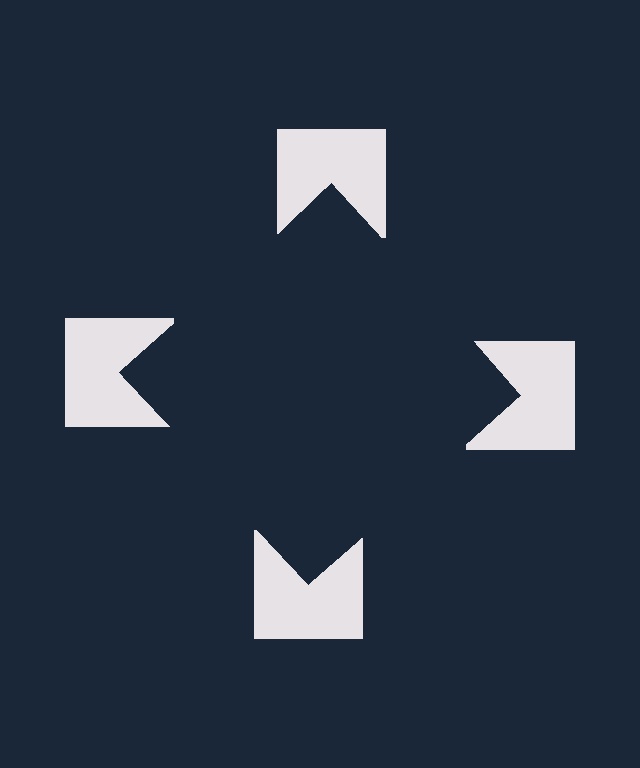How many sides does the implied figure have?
4 sides.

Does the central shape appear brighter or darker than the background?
It typically appears slightly darker than the background, even though no actual brightness change is drawn.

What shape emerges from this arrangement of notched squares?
An illusory square — its edges are inferred from the aligned wedge cuts in the notched squares, not physically drawn.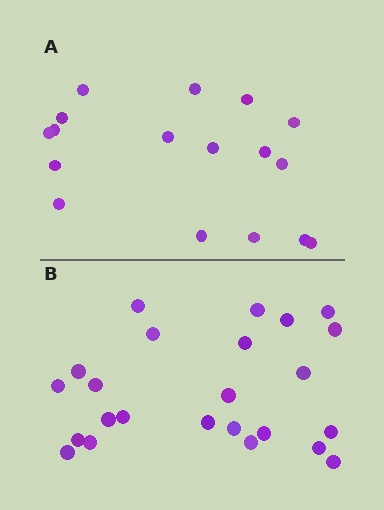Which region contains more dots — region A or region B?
Region B (the bottom region) has more dots.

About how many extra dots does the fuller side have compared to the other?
Region B has roughly 8 or so more dots than region A.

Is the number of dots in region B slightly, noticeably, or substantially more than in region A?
Region B has noticeably more, but not dramatically so. The ratio is roughly 1.4 to 1.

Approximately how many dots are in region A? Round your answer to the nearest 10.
About 20 dots. (The exact count is 17, which rounds to 20.)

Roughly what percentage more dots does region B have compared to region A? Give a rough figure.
About 40% more.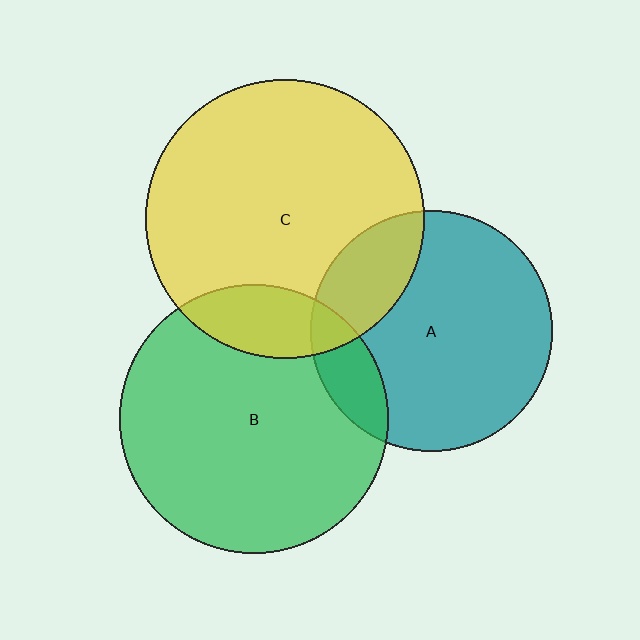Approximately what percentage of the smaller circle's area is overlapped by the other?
Approximately 20%.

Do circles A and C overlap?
Yes.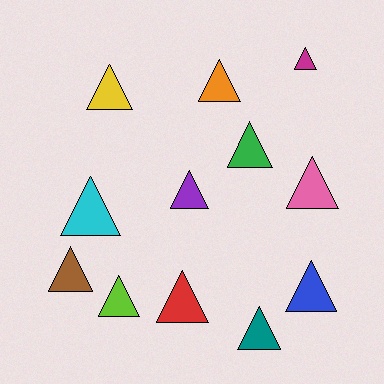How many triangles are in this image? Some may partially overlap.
There are 12 triangles.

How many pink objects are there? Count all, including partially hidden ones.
There is 1 pink object.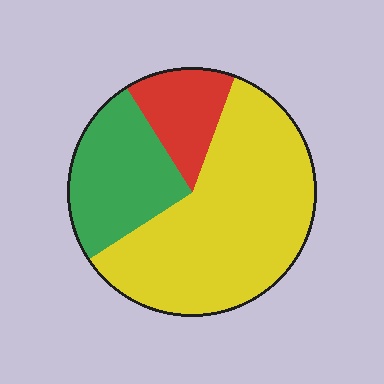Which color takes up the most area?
Yellow, at roughly 60%.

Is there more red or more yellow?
Yellow.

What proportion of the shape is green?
Green takes up about one quarter (1/4) of the shape.